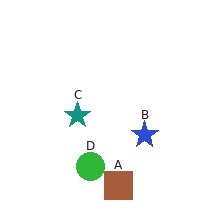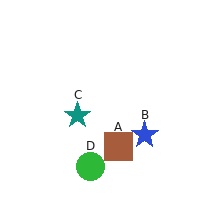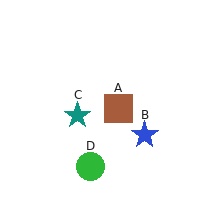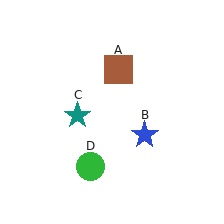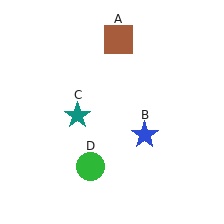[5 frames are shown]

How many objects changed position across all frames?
1 object changed position: brown square (object A).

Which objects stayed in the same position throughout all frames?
Blue star (object B) and teal star (object C) and green circle (object D) remained stationary.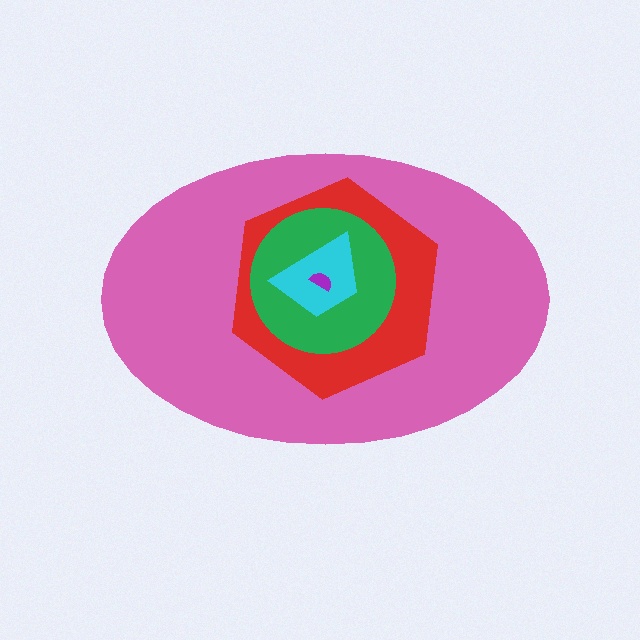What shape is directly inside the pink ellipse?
The red hexagon.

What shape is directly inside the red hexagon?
The green circle.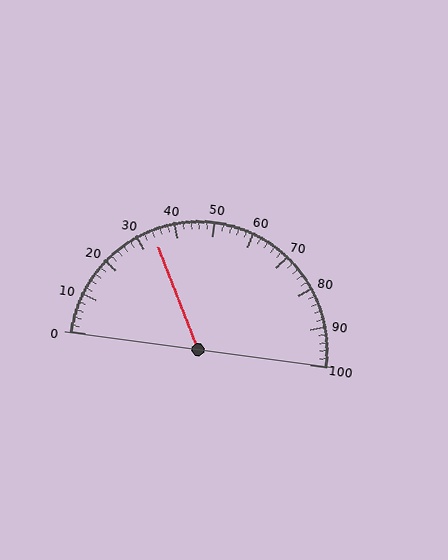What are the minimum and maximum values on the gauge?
The gauge ranges from 0 to 100.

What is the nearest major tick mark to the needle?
The nearest major tick mark is 30.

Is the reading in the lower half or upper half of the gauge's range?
The reading is in the lower half of the range (0 to 100).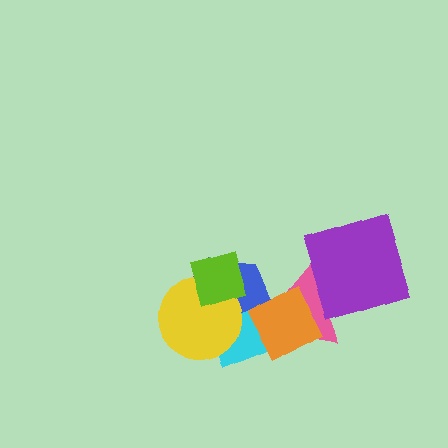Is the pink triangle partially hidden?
Yes, it is partially covered by another shape.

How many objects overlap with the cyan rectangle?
4 objects overlap with the cyan rectangle.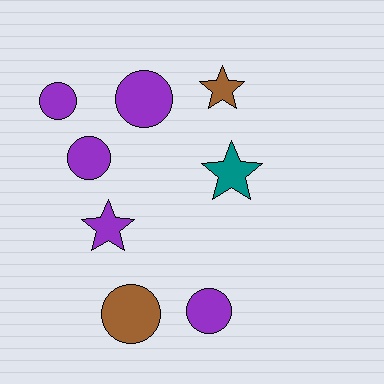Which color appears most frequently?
Purple, with 5 objects.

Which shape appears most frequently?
Circle, with 5 objects.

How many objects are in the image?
There are 8 objects.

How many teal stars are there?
There is 1 teal star.